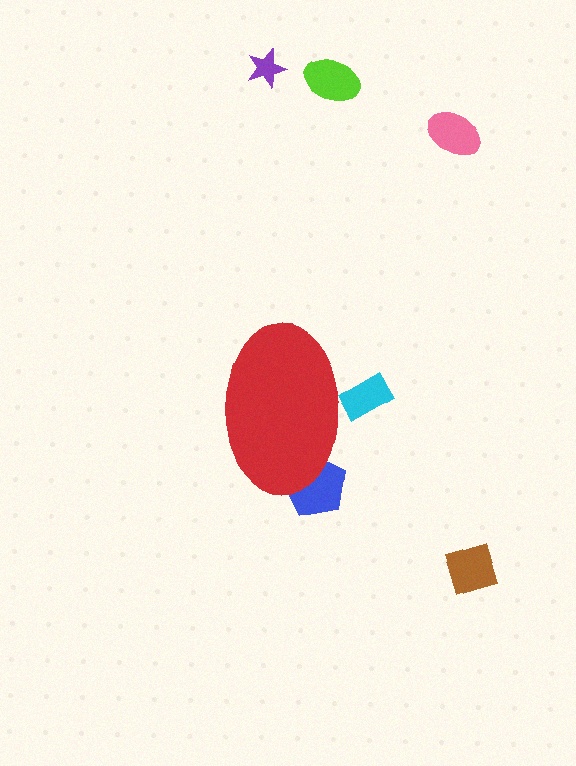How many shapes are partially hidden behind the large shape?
2 shapes are partially hidden.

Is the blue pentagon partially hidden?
Yes, the blue pentagon is partially hidden behind the red ellipse.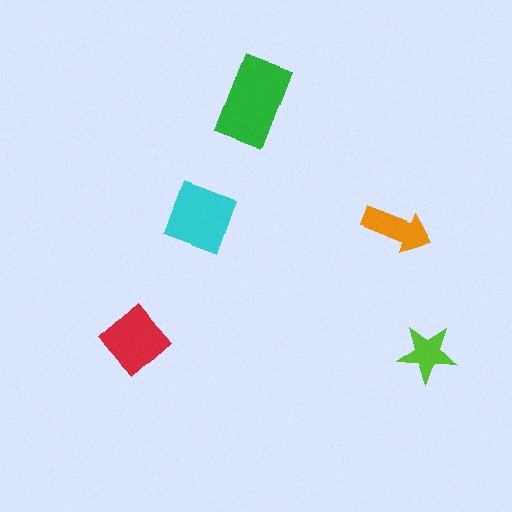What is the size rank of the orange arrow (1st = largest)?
4th.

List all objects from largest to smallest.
The green rectangle, the cyan square, the red diamond, the orange arrow, the lime star.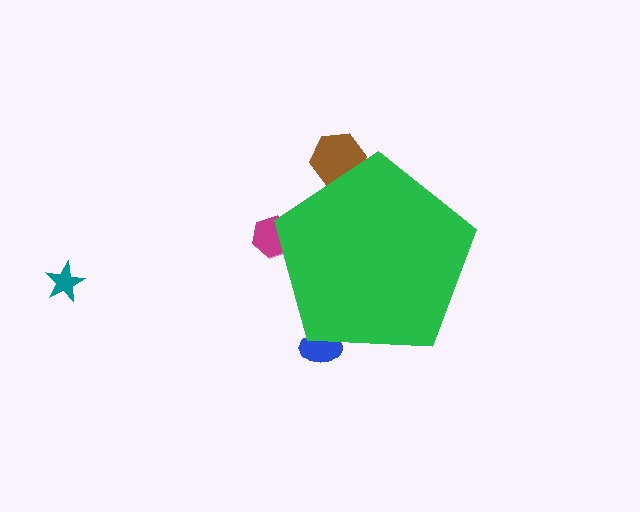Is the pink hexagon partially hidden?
Yes, the pink hexagon is partially hidden behind the green pentagon.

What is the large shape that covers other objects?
A green pentagon.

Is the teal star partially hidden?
No, the teal star is fully visible.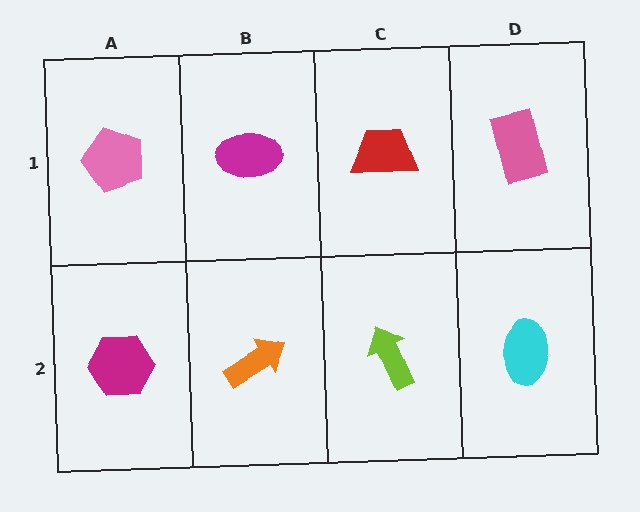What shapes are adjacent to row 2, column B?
A magenta ellipse (row 1, column B), a magenta hexagon (row 2, column A), a lime arrow (row 2, column C).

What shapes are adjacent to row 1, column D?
A cyan ellipse (row 2, column D), a red trapezoid (row 1, column C).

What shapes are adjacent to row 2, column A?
A pink pentagon (row 1, column A), an orange arrow (row 2, column B).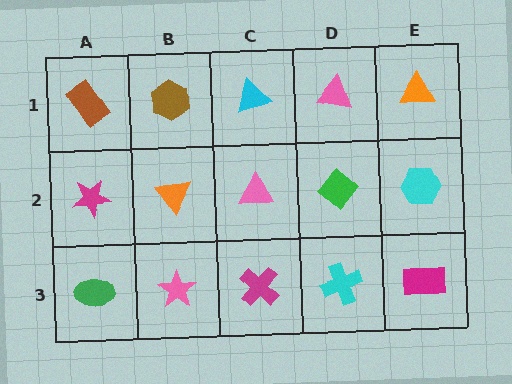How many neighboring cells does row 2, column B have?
4.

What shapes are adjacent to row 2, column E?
An orange triangle (row 1, column E), a magenta rectangle (row 3, column E), a green diamond (row 2, column D).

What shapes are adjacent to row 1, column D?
A green diamond (row 2, column D), a cyan triangle (row 1, column C), an orange triangle (row 1, column E).